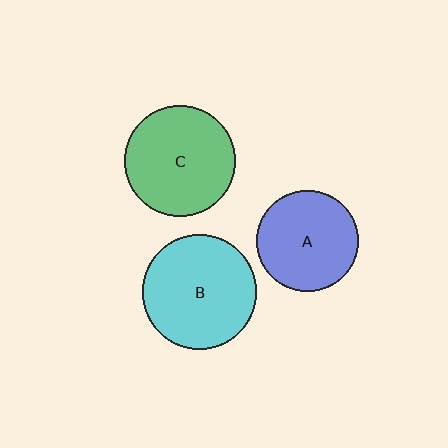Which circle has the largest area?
Circle B (cyan).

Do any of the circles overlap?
No, none of the circles overlap.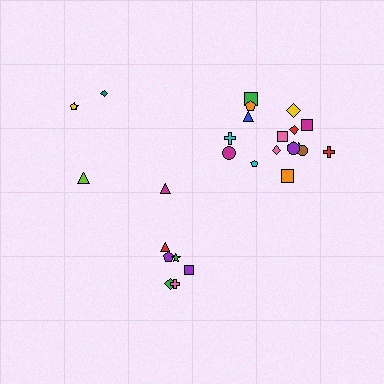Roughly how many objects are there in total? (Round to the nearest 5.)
Roughly 30 objects in total.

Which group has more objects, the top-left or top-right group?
The top-right group.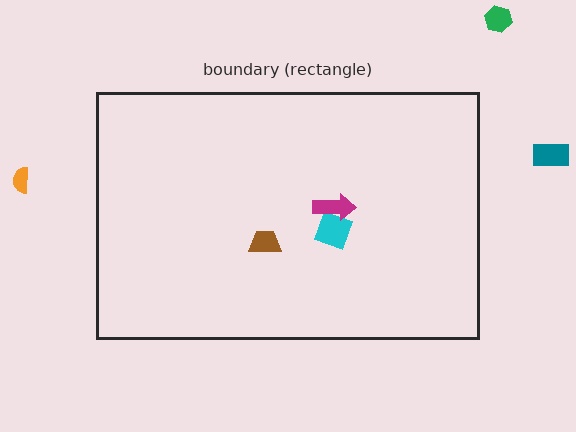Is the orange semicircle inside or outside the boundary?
Outside.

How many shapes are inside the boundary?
3 inside, 3 outside.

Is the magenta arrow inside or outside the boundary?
Inside.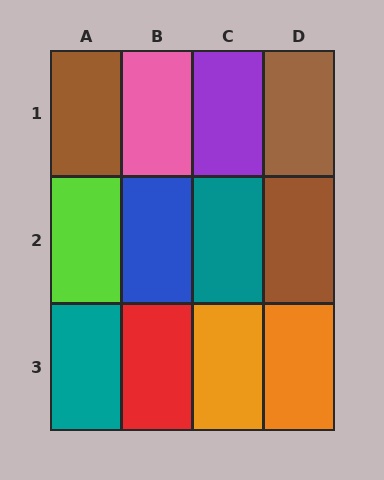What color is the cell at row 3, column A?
Teal.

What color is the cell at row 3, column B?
Red.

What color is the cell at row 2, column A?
Lime.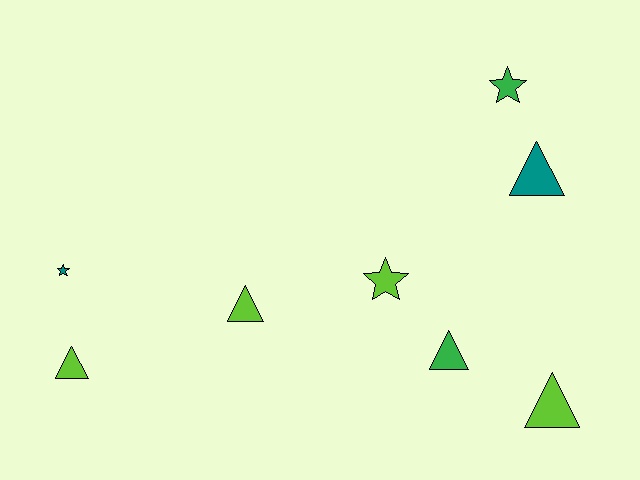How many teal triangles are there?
There is 1 teal triangle.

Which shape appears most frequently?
Triangle, with 5 objects.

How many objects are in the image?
There are 8 objects.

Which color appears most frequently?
Lime, with 4 objects.